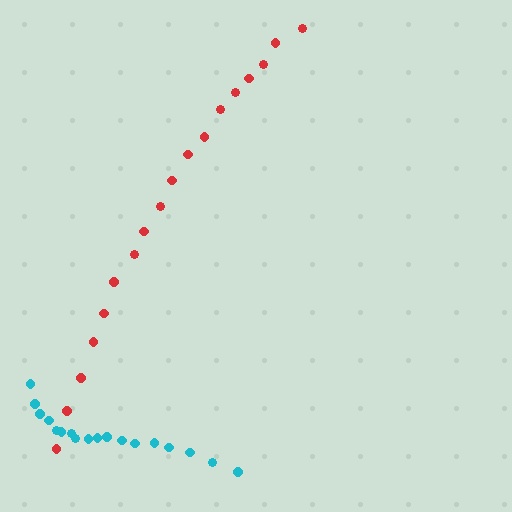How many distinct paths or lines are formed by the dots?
There are 2 distinct paths.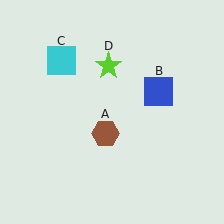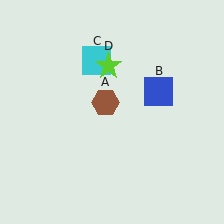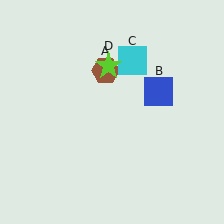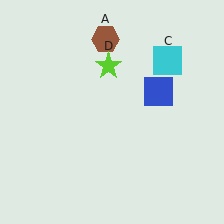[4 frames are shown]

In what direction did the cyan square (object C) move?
The cyan square (object C) moved right.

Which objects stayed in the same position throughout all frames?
Blue square (object B) and lime star (object D) remained stationary.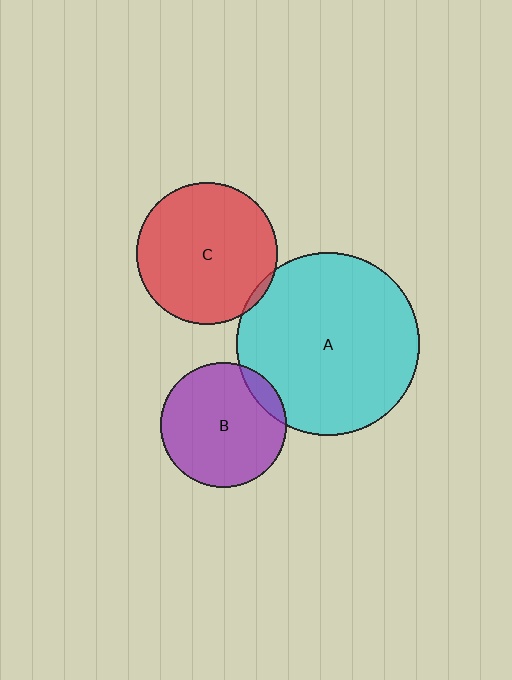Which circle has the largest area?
Circle A (cyan).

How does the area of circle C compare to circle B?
Approximately 1.3 times.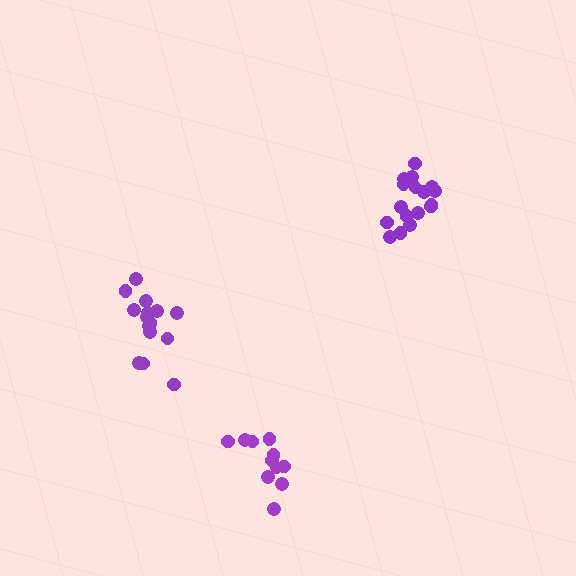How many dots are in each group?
Group 1: 17 dots, Group 2: 15 dots, Group 3: 11 dots (43 total).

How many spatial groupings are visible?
There are 3 spatial groupings.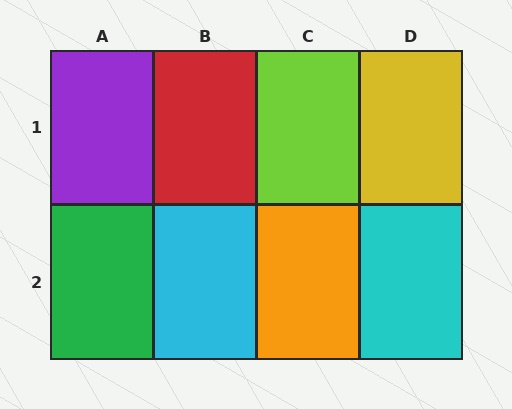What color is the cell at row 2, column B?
Cyan.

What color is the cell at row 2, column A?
Green.